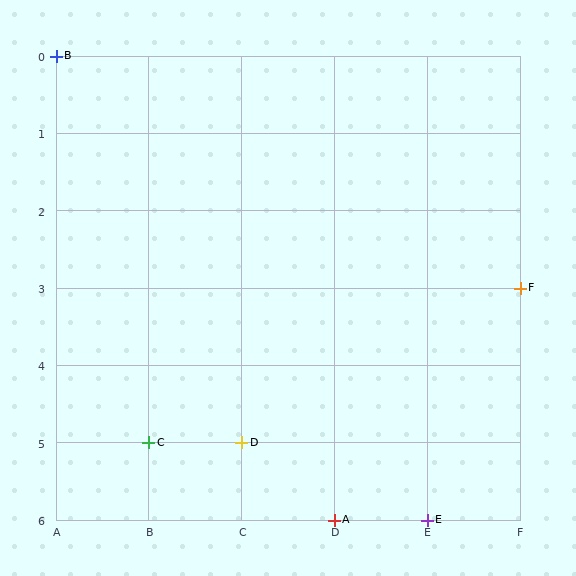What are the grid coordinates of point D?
Point D is at grid coordinates (C, 5).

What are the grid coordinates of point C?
Point C is at grid coordinates (B, 5).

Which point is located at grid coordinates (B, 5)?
Point C is at (B, 5).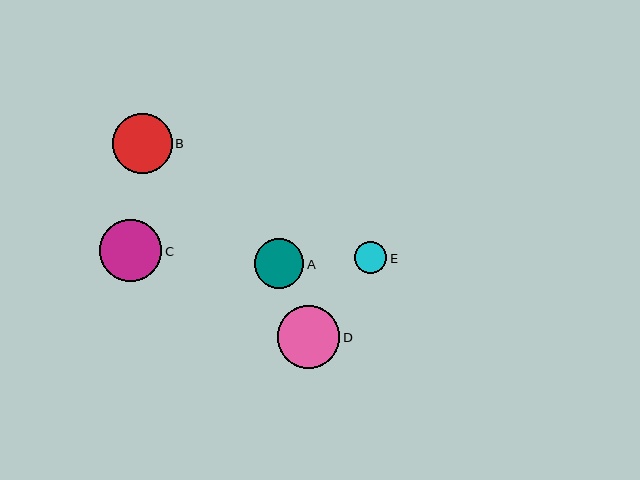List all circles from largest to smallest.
From largest to smallest: D, C, B, A, E.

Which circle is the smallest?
Circle E is the smallest with a size of approximately 33 pixels.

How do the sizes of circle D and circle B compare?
Circle D and circle B are approximately the same size.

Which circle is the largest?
Circle D is the largest with a size of approximately 63 pixels.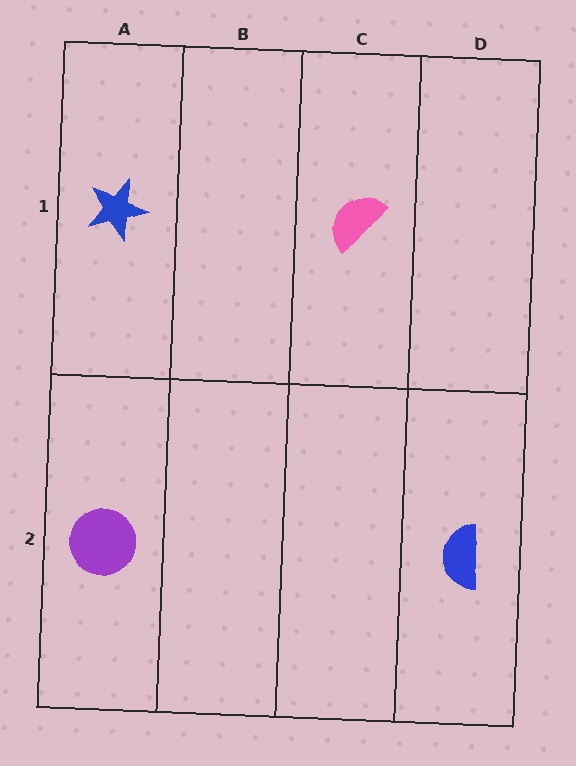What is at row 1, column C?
A pink semicircle.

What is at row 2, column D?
A blue semicircle.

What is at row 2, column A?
A purple circle.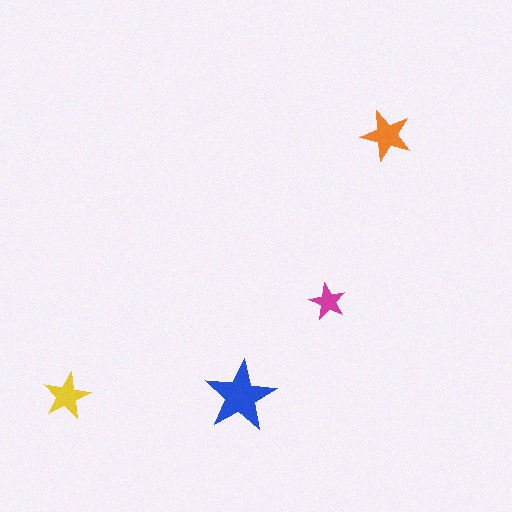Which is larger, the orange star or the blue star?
The blue one.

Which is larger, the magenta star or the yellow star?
The yellow one.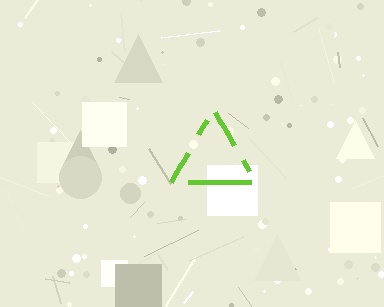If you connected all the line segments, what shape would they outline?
They would outline a triangle.